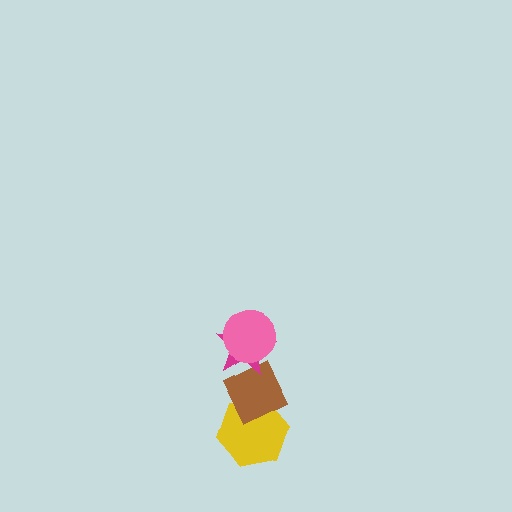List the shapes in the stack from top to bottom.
From top to bottom: the pink circle, the magenta star, the brown diamond, the yellow hexagon.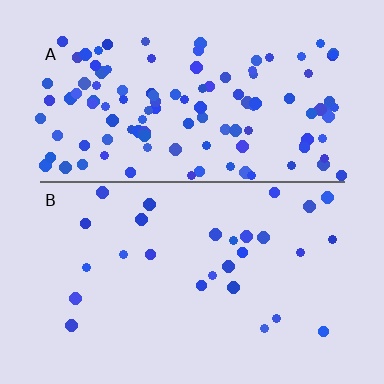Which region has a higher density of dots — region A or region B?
A (the top).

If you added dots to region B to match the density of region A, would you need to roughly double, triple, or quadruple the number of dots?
Approximately quadruple.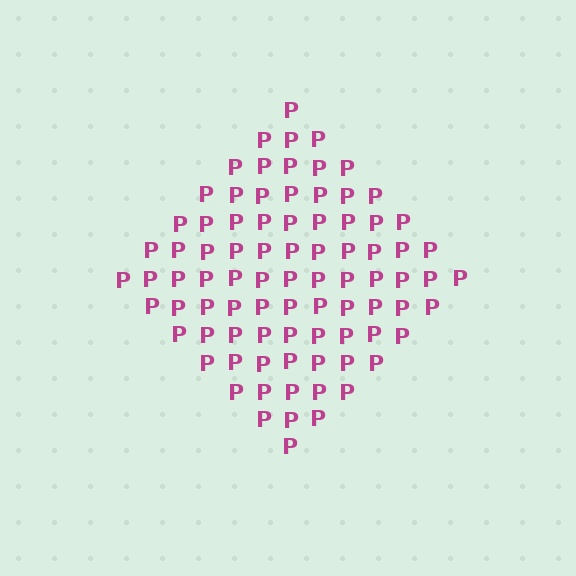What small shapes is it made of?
It is made of small letter P's.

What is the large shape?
The large shape is a diamond.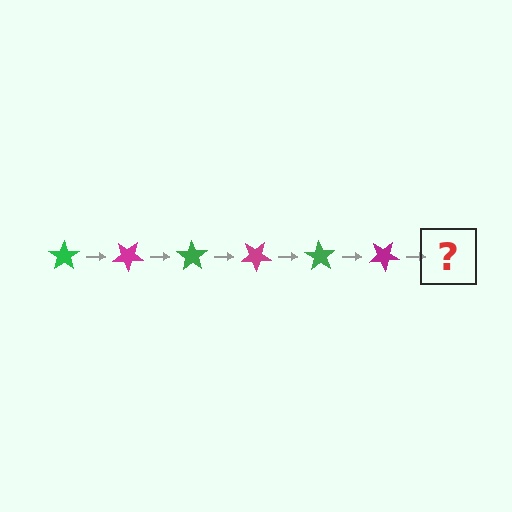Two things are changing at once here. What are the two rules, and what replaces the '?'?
The two rules are that it rotates 35 degrees each step and the color cycles through green and magenta. The '?' should be a green star, rotated 210 degrees from the start.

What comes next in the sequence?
The next element should be a green star, rotated 210 degrees from the start.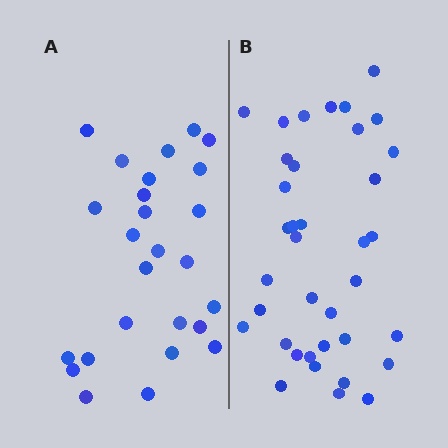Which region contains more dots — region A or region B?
Region B (the right region) has more dots.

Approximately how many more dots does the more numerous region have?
Region B has roughly 12 or so more dots than region A.